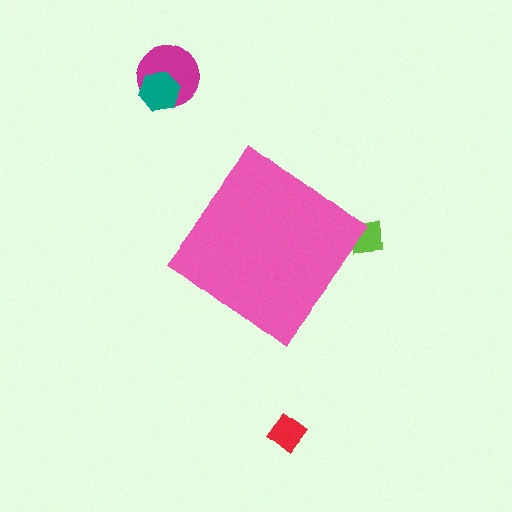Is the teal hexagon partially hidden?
No, the teal hexagon is fully visible.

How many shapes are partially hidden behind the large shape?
1 shape is partially hidden.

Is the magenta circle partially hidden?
No, the magenta circle is fully visible.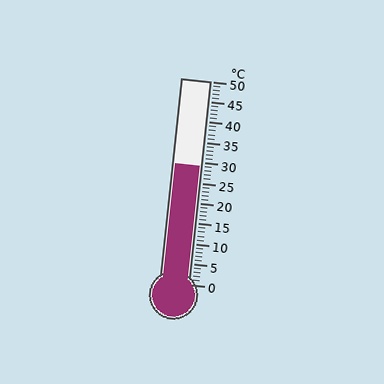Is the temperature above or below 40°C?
The temperature is below 40°C.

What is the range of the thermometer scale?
The thermometer scale ranges from 0°C to 50°C.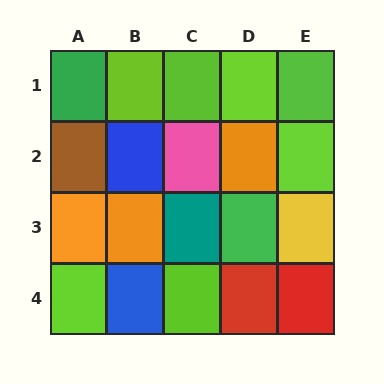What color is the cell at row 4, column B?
Blue.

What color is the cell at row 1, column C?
Lime.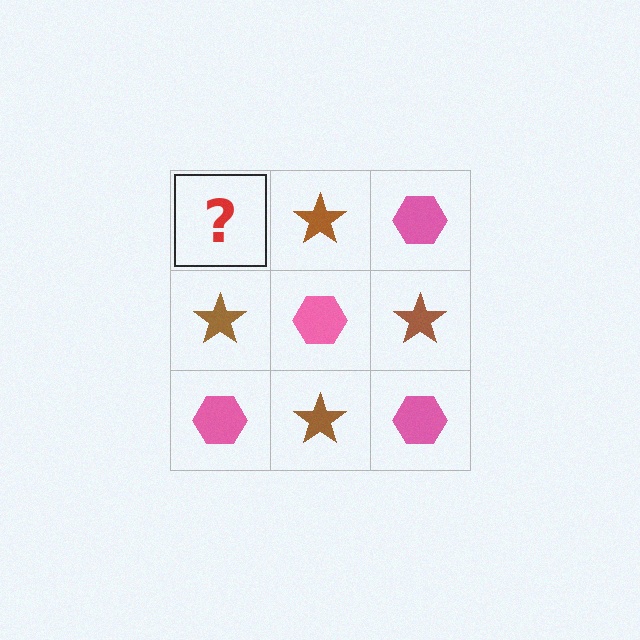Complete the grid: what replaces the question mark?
The question mark should be replaced with a pink hexagon.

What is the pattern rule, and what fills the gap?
The rule is that it alternates pink hexagon and brown star in a checkerboard pattern. The gap should be filled with a pink hexagon.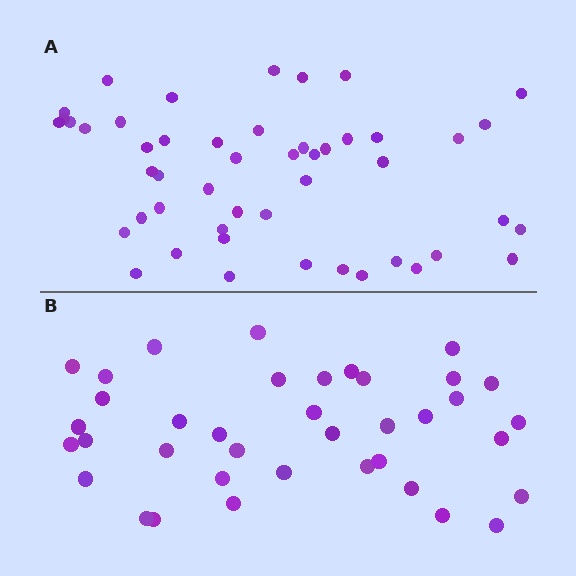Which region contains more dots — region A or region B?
Region A (the top region) has more dots.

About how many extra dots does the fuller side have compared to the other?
Region A has roughly 12 or so more dots than region B.